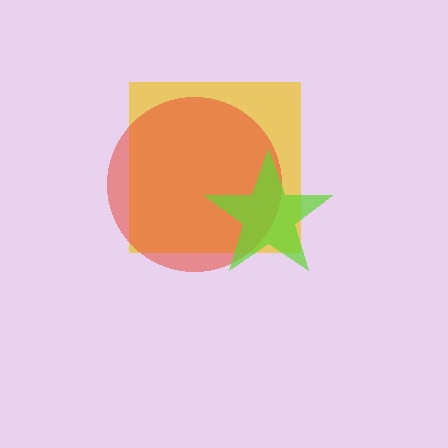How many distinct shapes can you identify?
There are 3 distinct shapes: a yellow square, a red circle, a lime star.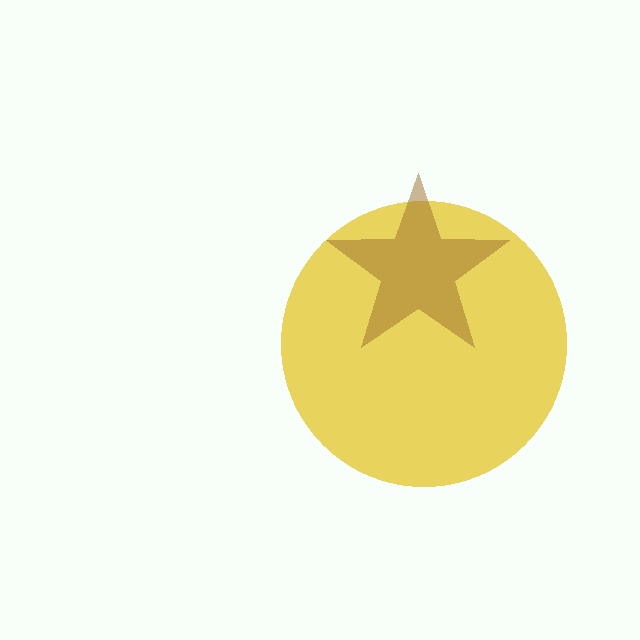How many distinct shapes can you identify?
There are 2 distinct shapes: a yellow circle, a brown star.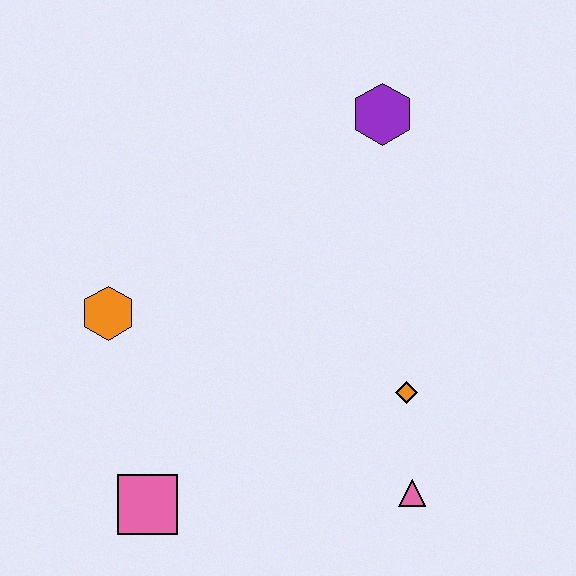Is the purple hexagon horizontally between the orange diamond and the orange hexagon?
Yes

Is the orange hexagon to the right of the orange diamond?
No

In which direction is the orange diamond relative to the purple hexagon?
The orange diamond is below the purple hexagon.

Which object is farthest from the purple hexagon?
The pink square is farthest from the purple hexagon.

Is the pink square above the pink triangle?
No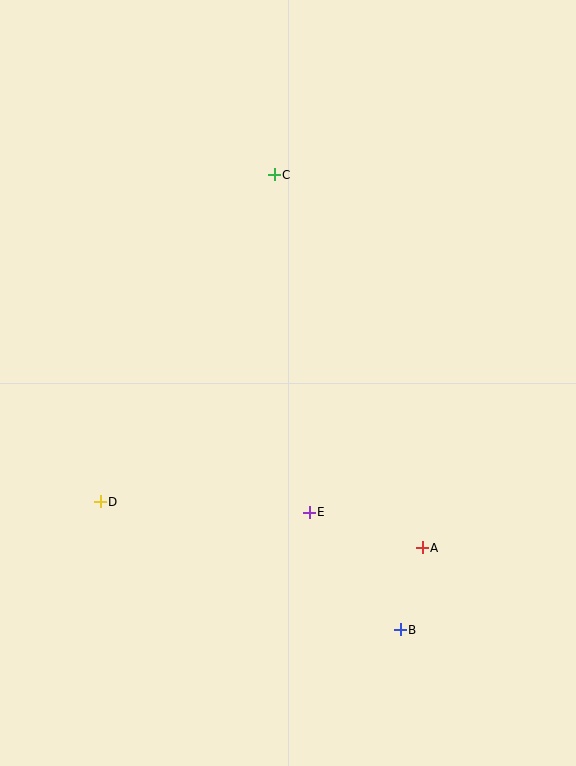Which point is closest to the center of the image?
Point E at (309, 512) is closest to the center.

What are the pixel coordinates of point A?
Point A is at (422, 548).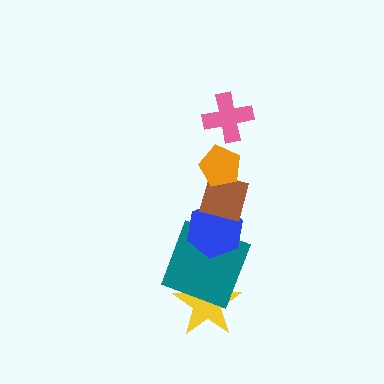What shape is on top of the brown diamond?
The orange pentagon is on top of the brown diamond.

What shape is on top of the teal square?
The blue hexagon is on top of the teal square.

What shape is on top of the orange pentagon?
The pink cross is on top of the orange pentagon.